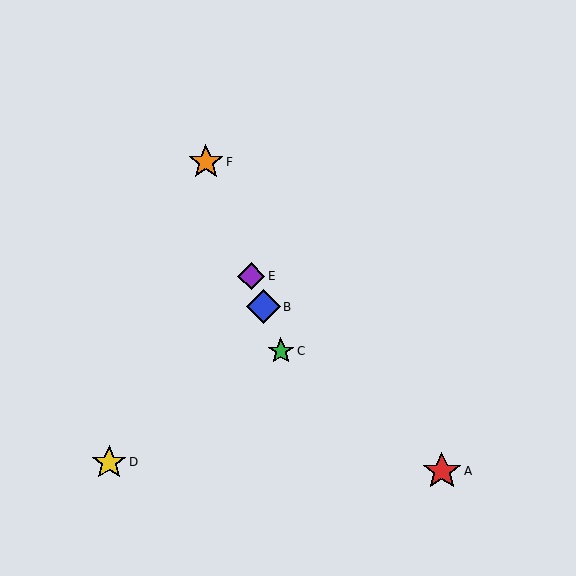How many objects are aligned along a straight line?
4 objects (B, C, E, F) are aligned along a straight line.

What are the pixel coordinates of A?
Object A is at (442, 471).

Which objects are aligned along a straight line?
Objects B, C, E, F are aligned along a straight line.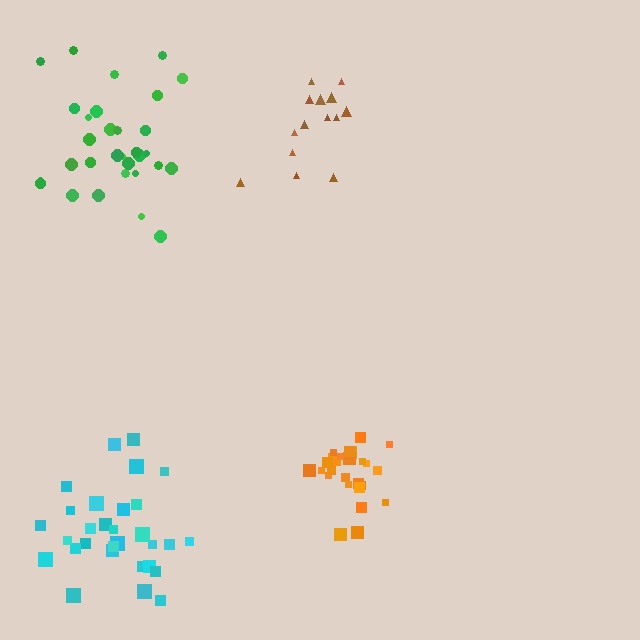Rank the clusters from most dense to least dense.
orange, cyan, green, brown.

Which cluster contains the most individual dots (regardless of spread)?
Green (31).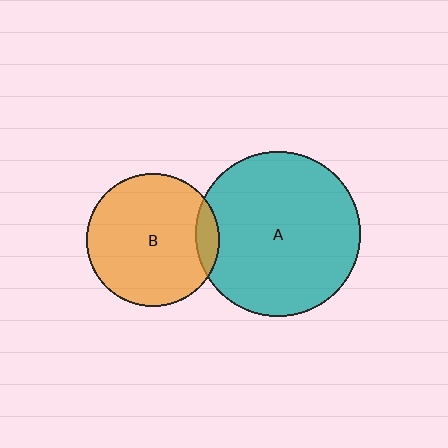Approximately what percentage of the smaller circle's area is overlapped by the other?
Approximately 10%.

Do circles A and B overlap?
Yes.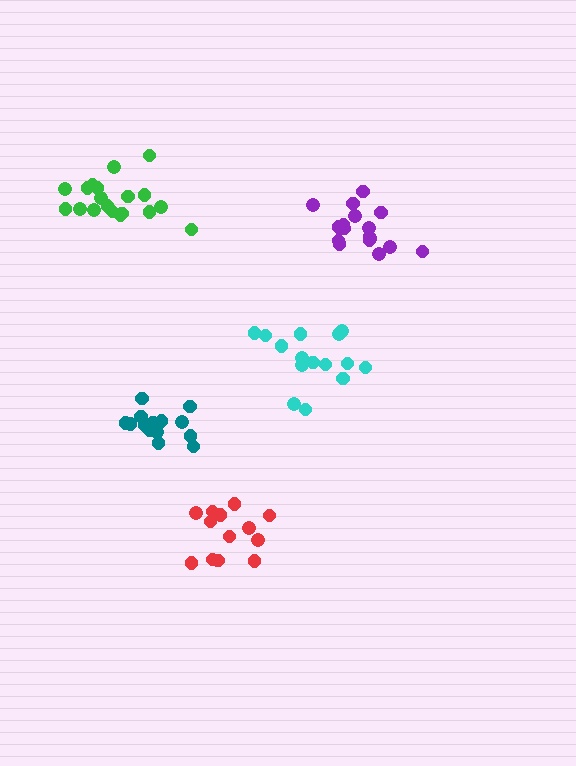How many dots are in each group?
Group 1: 17 dots, Group 2: 15 dots, Group 3: 19 dots, Group 4: 15 dots, Group 5: 13 dots (79 total).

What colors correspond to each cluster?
The clusters are colored: purple, teal, green, cyan, red.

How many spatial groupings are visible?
There are 5 spatial groupings.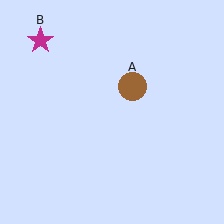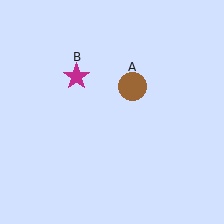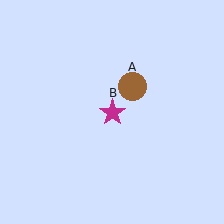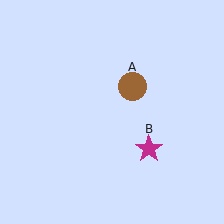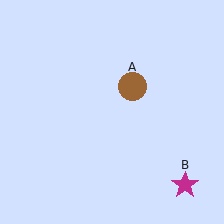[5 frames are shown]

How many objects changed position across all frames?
1 object changed position: magenta star (object B).